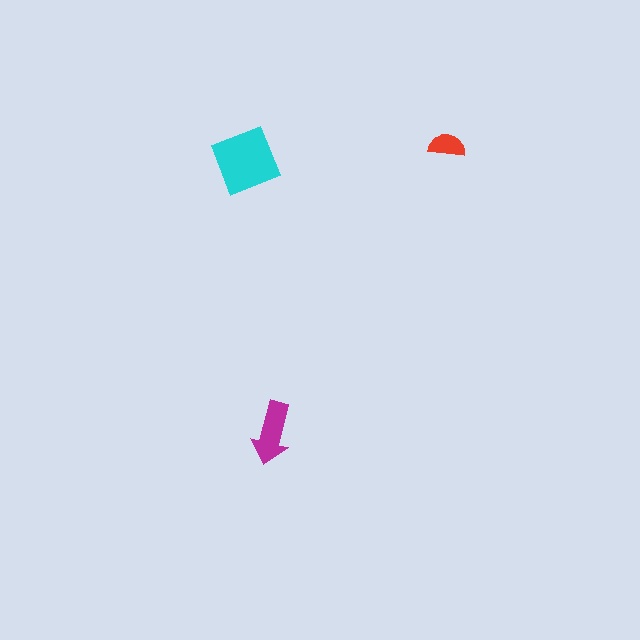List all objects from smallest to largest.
The red semicircle, the magenta arrow, the cyan square.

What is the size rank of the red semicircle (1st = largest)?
3rd.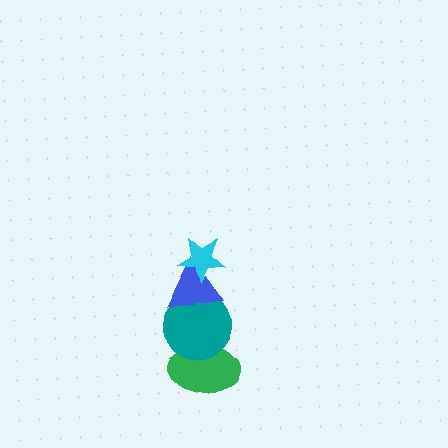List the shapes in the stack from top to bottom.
From top to bottom: the cyan star, the blue triangle, the teal circle, the green ellipse.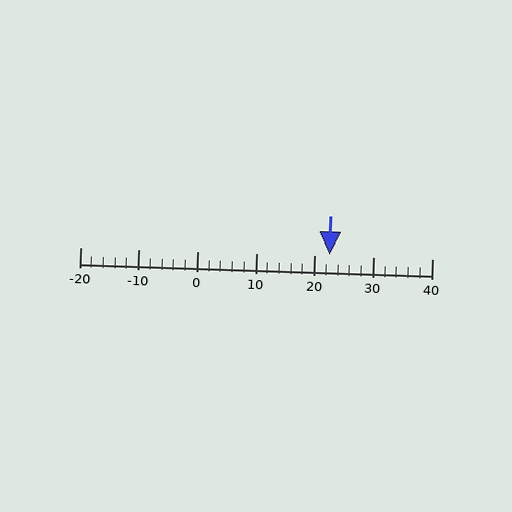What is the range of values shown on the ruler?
The ruler shows values from -20 to 40.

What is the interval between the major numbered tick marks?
The major tick marks are spaced 10 units apart.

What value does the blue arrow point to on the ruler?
The blue arrow points to approximately 22.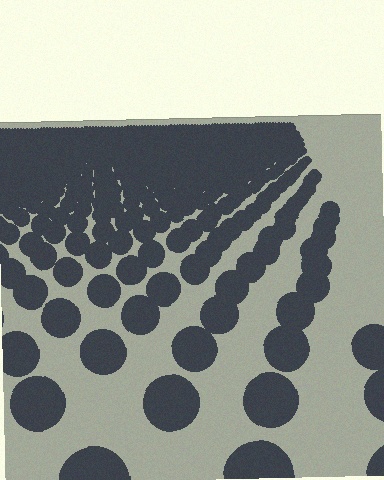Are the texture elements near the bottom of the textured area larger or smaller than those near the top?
Larger. Near the bottom, elements are closer to the viewer and appear at a bigger on-screen size.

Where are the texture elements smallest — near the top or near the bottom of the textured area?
Near the top.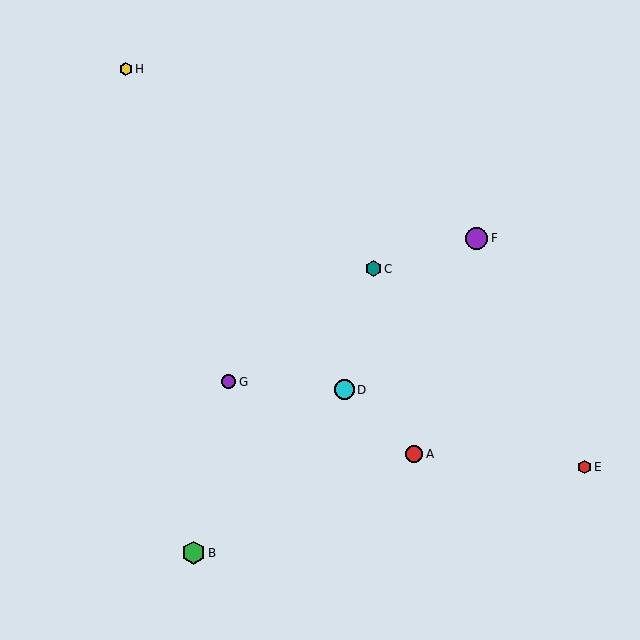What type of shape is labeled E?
Shape E is a red hexagon.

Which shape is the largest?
The green hexagon (labeled B) is the largest.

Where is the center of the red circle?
The center of the red circle is at (414, 454).